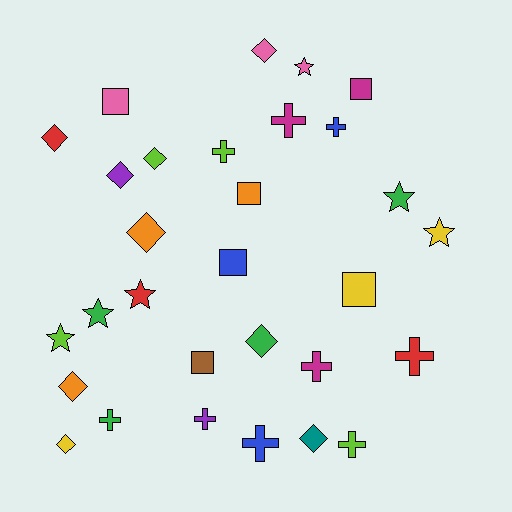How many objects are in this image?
There are 30 objects.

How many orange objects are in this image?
There are 3 orange objects.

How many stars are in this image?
There are 6 stars.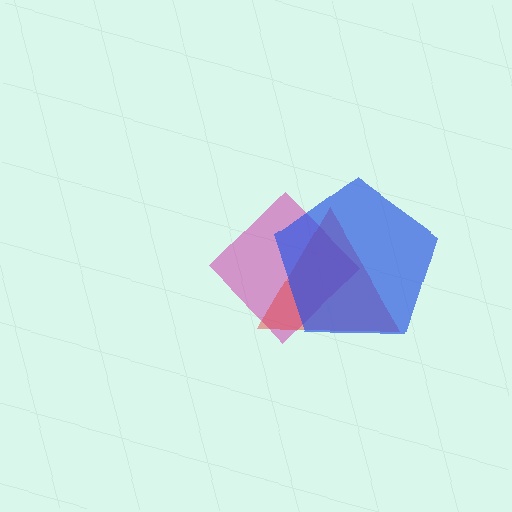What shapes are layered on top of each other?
The layered shapes are: a magenta diamond, a red triangle, a blue pentagon.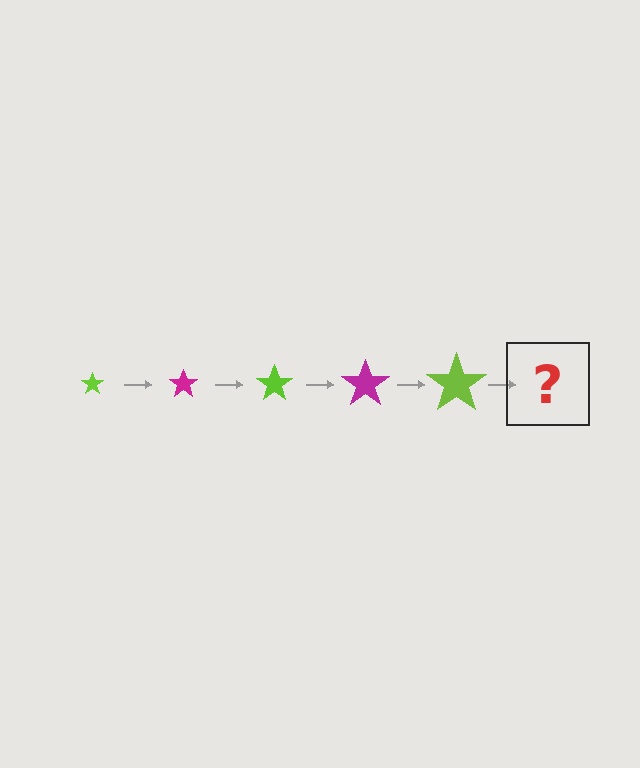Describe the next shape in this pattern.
It should be a magenta star, larger than the previous one.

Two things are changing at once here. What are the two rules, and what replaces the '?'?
The two rules are that the star grows larger each step and the color cycles through lime and magenta. The '?' should be a magenta star, larger than the previous one.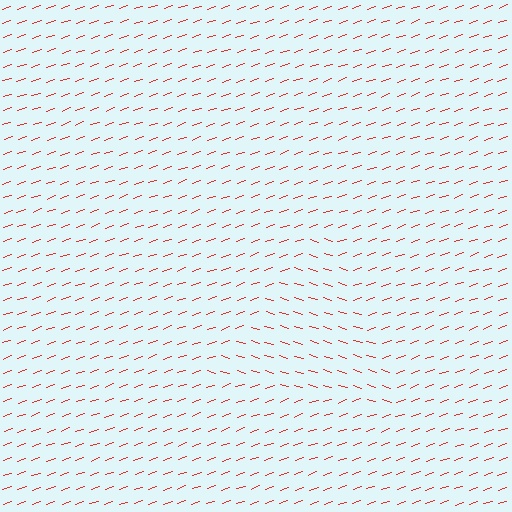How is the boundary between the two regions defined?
The boundary is defined purely by a change in line orientation (approximately 36 degrees difference). All lines are the same color and thickness.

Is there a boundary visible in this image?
Yes, there is a texture boundary formed by a change in line orientation.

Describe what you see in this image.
The image is filled with small red line segments. A triangle region in the image has lines oriented differently from the surrounding lines, creating a visible texture boundary.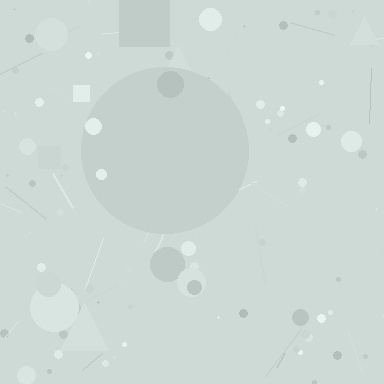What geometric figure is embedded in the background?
A circle is embedded in the background.